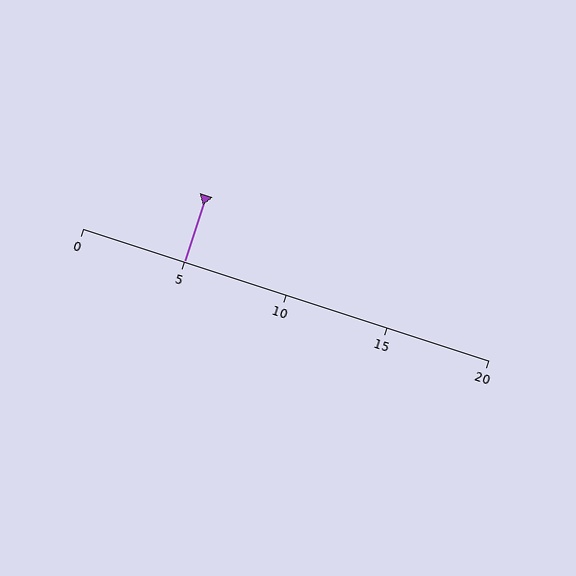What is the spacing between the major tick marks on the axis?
The major ticks are spaced 5 apart.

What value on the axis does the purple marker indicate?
The marker indicates approximately 5.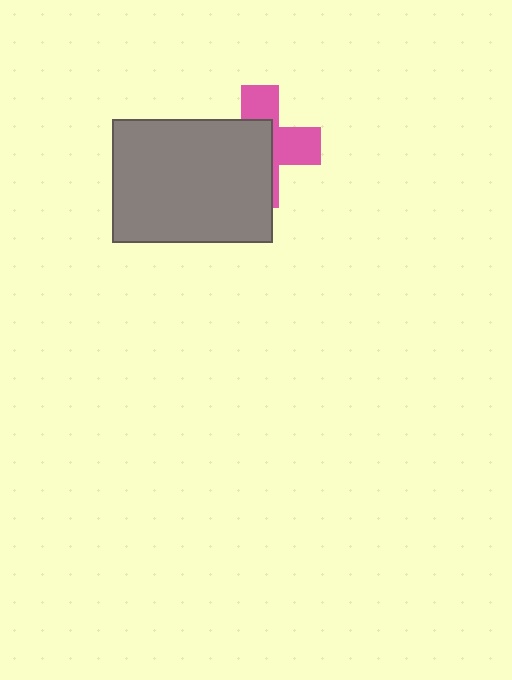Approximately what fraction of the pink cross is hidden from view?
Roughly 57% of the pink cross is hidden behind the gray rectangle.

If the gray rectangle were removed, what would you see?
You would see the complete pink cross.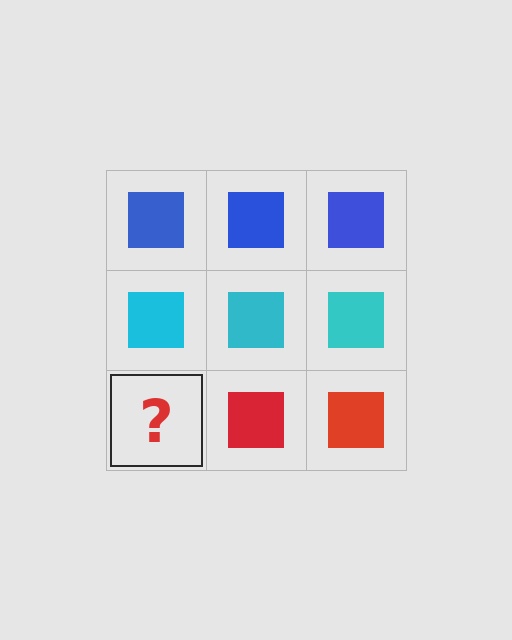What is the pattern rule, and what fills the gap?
The rule is that each row has a consistent color. The gap should be filled with a red square.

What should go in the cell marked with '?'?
The missing cell should contain a red square.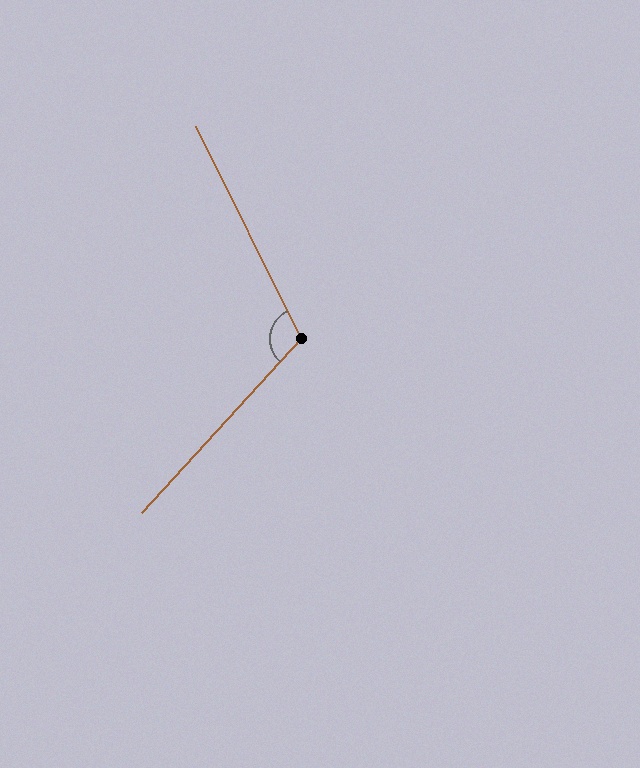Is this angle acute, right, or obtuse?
It is obtuse.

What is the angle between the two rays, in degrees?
Approximately 111 degrees.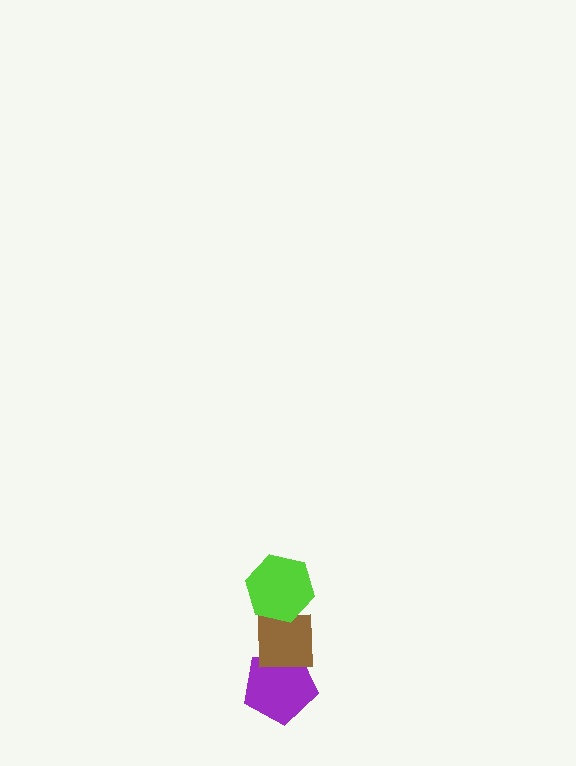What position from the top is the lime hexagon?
The lime hexagon is 1st from the top.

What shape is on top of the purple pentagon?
The brown square is on top of the purple pentagon.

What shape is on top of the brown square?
The lime hexagon is on top of the brown square.